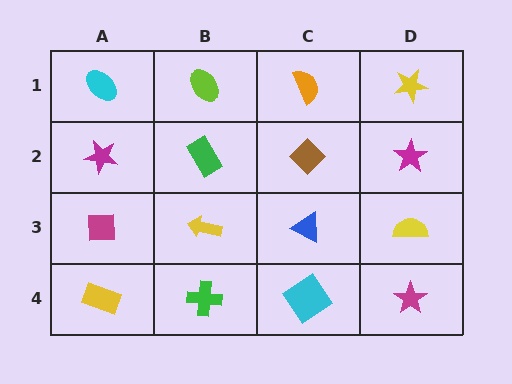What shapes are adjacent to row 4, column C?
A blue triangle (row 3, column C), a green cross (row 4, column B), a magenta star (row 4, column D).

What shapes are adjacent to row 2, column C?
An orange semicircle (row 1, column C), a blue triangle (row 3, column C), a green rectangle (row 2, column B), a magenta star (row 2, column D).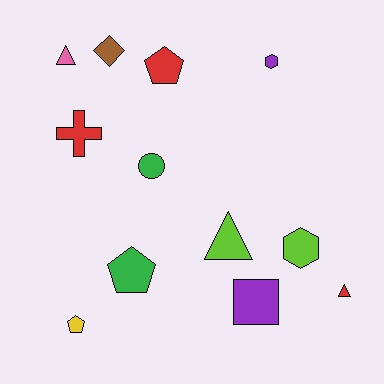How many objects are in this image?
There are 12 objects.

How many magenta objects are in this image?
There are no magenta objects.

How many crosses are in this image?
There is 1 cross.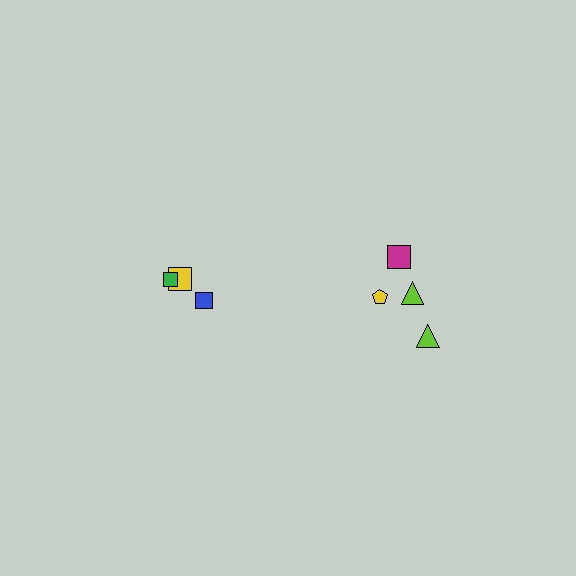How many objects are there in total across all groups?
There are 8 objects.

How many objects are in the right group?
There are 5 objects.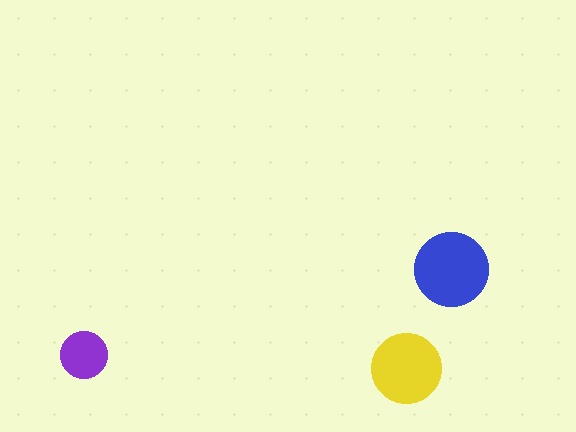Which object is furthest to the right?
The blue circle is rightmost.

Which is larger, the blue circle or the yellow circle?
The blue one.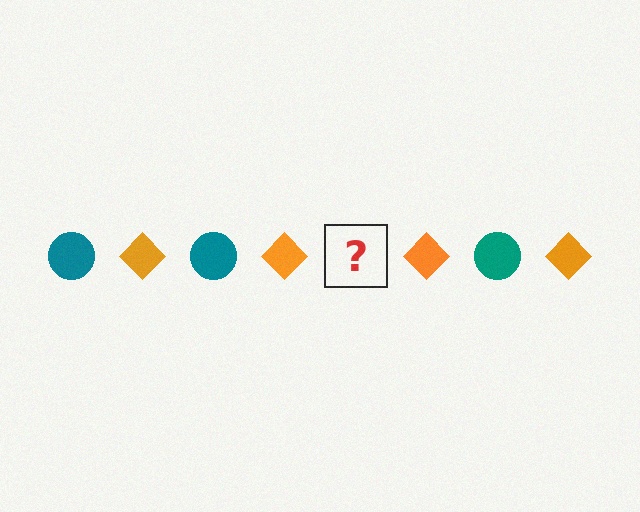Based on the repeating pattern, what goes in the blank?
The blank should be a teal circle.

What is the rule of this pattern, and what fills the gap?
The rule is that the pattern alternates between teal circle and orange diamond. The gap should be filled with a teal circle.